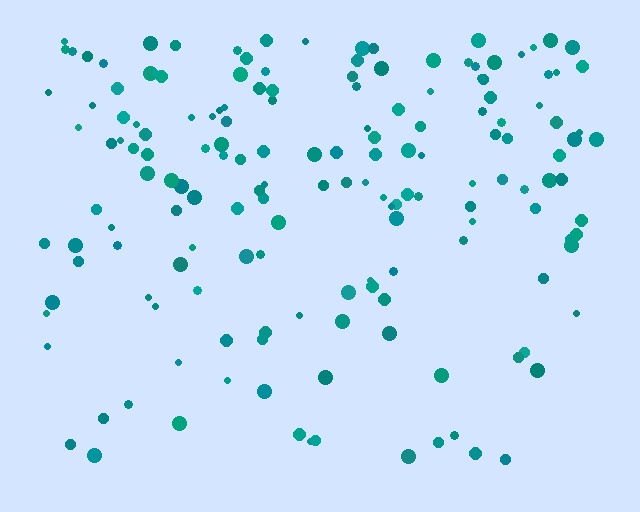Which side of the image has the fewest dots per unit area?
The bottom.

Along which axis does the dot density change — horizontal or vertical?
Vertical.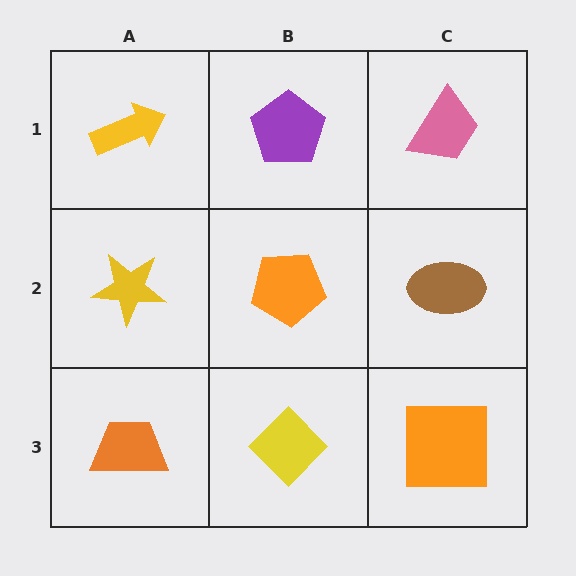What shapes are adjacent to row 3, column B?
An orange pentagon (row 2, column B), an orange trapezoid (row 3, column A), an orange square (row 3, column C).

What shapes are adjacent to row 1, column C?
A brown ellipse (row 2, column C), a purple pentagon (row 1, column B).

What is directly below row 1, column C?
A brown ellipse.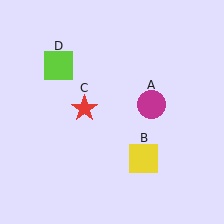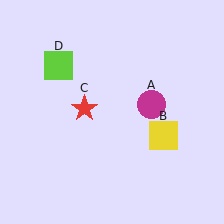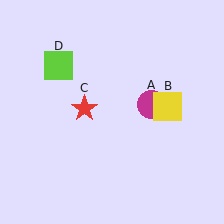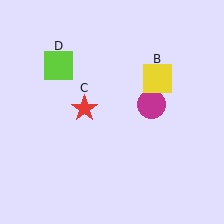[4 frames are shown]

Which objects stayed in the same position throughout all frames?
Magenta circle (object A) and red star (object C) and lime square (object D) remained stationary.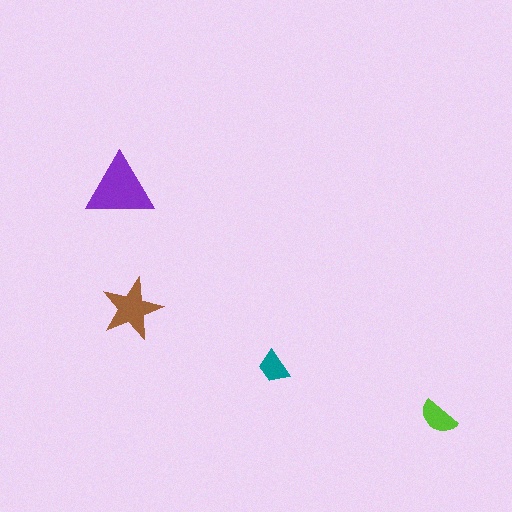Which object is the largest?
The purple triangle.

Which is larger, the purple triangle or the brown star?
The purple triangle.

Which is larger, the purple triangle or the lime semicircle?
The purple triangle.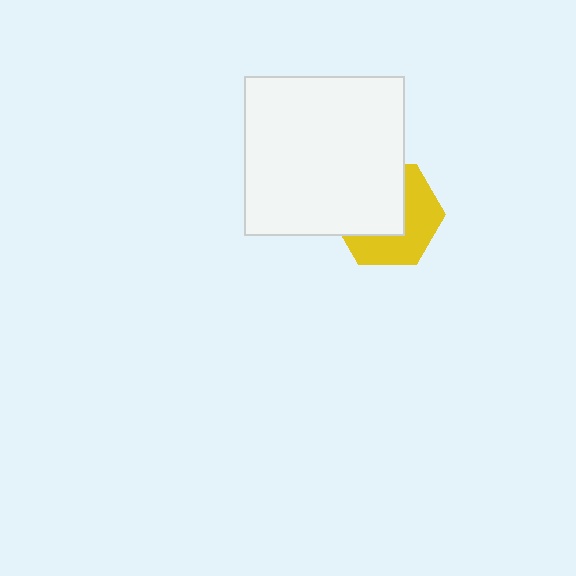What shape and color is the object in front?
The object in front is a white square.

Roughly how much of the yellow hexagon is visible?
About half of it is visible (roughly 48%).